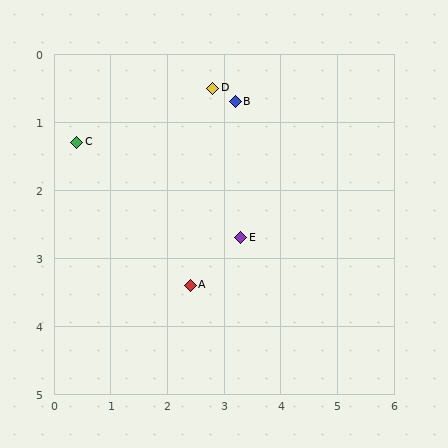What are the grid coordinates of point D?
Point D is at approximately (2.8, 0.5).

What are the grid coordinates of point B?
Point B is at approximately (3.2, 0.7).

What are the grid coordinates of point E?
Point E is at approximately (3.3, 2.7).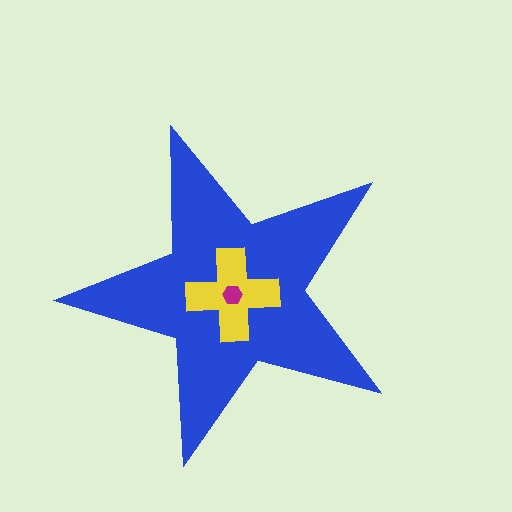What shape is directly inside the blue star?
The yellow cross.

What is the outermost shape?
The blue star.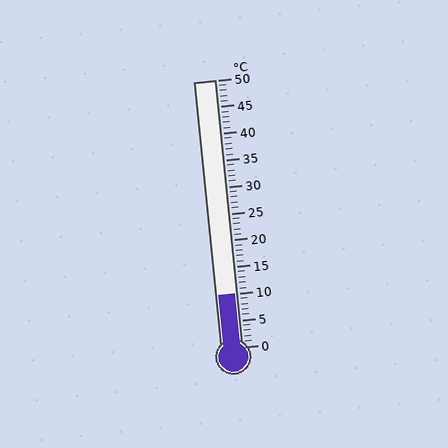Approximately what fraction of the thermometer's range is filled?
The thermometer is filled to approximately 20% of its range.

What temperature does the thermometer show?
The thermometer shows approximately 10°C.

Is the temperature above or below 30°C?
The temperature is below 30°C.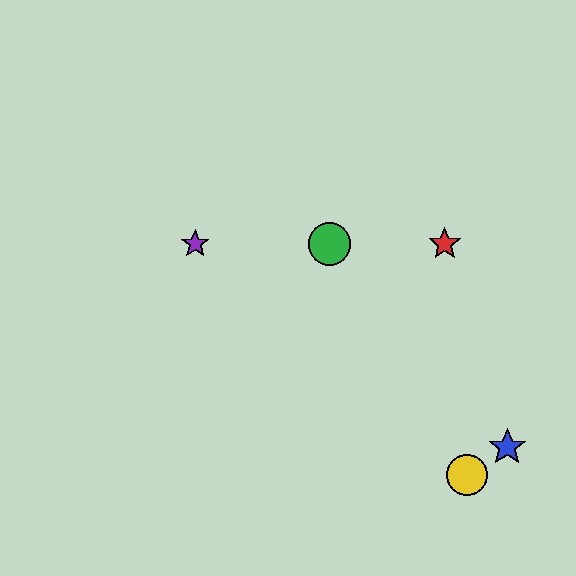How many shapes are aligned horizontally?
3 shapes (the red star, the green circle, the purple star) are aligned horizontally.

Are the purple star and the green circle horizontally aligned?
Yes, both are at y≈244.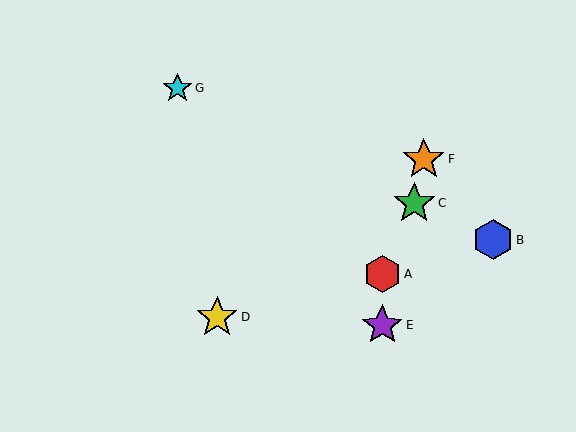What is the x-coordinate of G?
Object G is at x≈178.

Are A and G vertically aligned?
No, A is at x≈382 and G is at x≈178.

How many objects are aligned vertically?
2 objects (A, E) are aligned vertically.